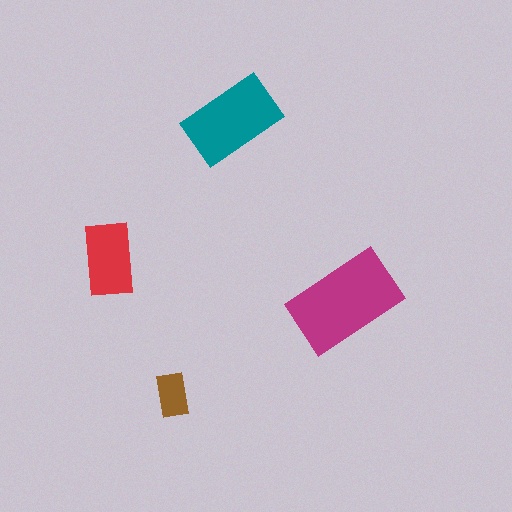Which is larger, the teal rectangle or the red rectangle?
The teal one.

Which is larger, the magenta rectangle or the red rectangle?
The magenta one.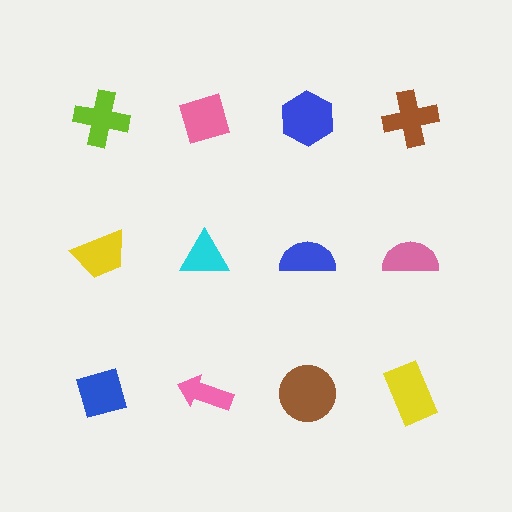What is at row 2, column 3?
A blue semicircle.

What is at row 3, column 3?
A brown circle.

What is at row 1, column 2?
A pink diamond.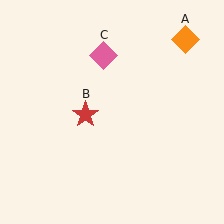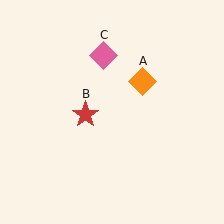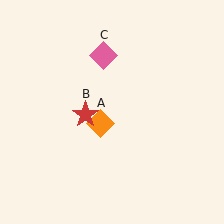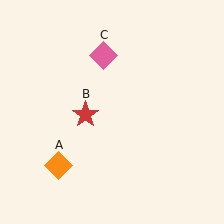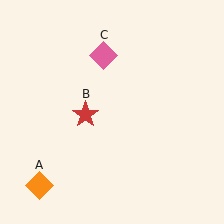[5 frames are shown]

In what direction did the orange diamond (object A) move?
The orange diamond (object A) moved down and to the left.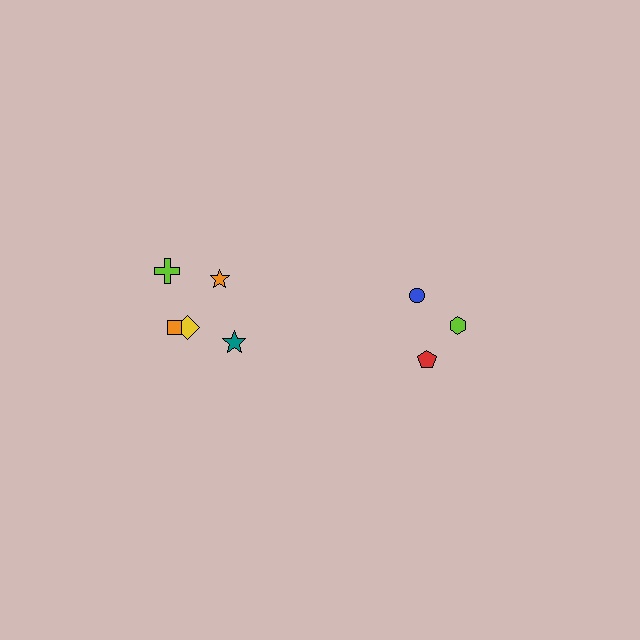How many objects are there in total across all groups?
There are 8 objects.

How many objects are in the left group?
There are 5 objects.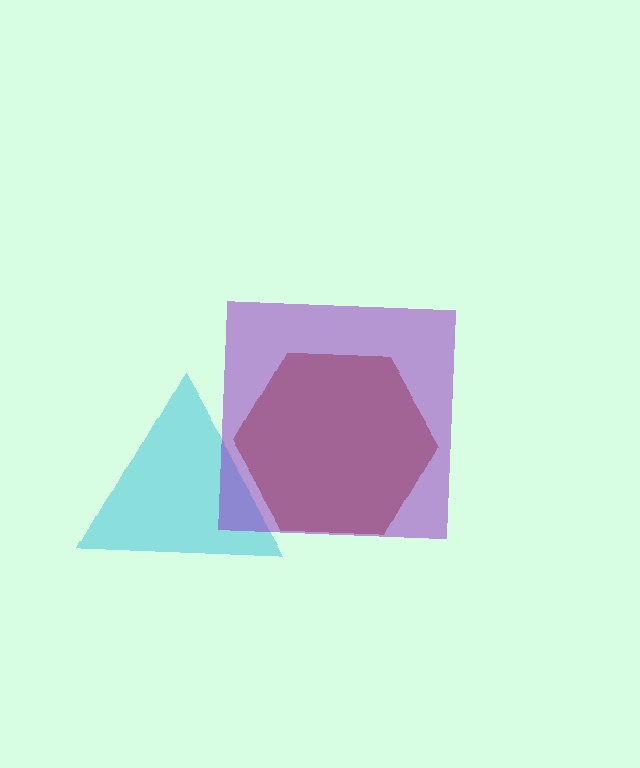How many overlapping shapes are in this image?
There are 3 overlapping shapes in the image.